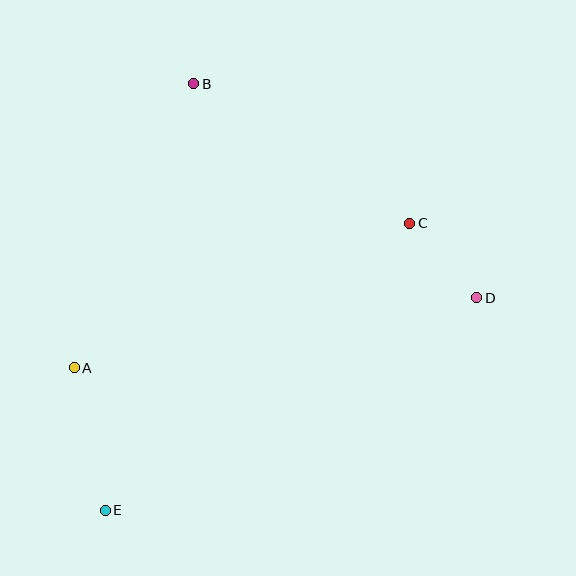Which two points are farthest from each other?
Points B and E are farthest from each other.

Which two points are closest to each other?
Points C and D are closest to each other.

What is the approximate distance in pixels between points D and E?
The distance between D and E is approximately 428 pixels.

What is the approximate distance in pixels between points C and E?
The distance between C and E is approximately 419 pixels.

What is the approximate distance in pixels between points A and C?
The distance between A and C is approximately 365 pixels.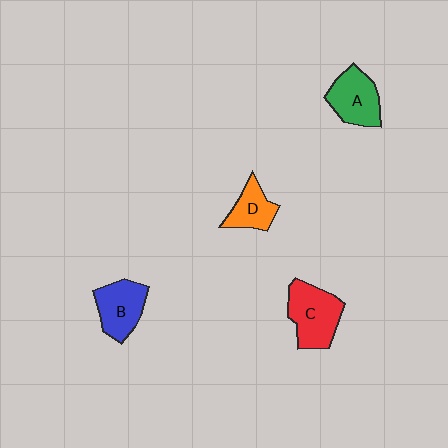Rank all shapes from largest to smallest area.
From largest to smallest: C (red), A (green), B (blue), D (orange).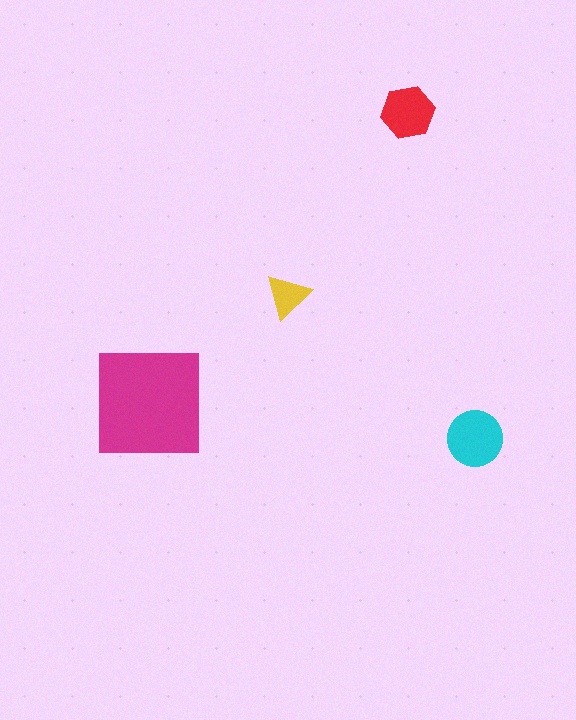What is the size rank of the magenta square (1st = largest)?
1st.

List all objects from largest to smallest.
The magenta square, the cyan circle, the red hexagon, the yellow triangle.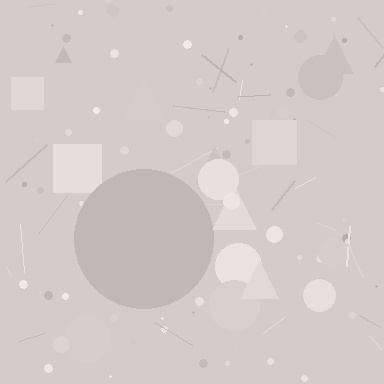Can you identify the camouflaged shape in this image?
The camouflaged shape is a circle.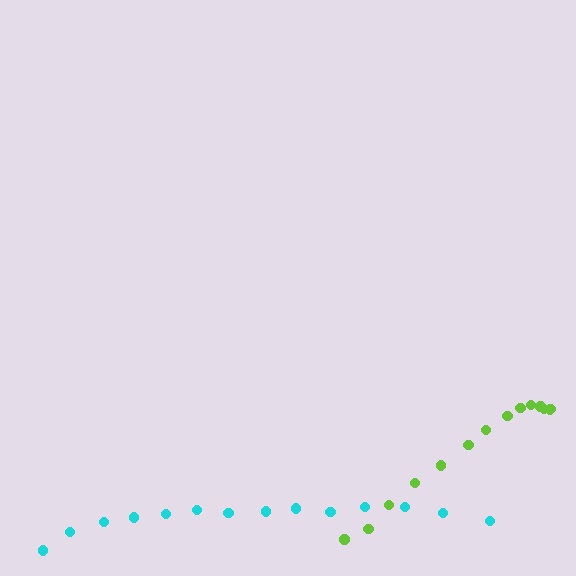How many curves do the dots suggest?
There are 2 distinct paths.